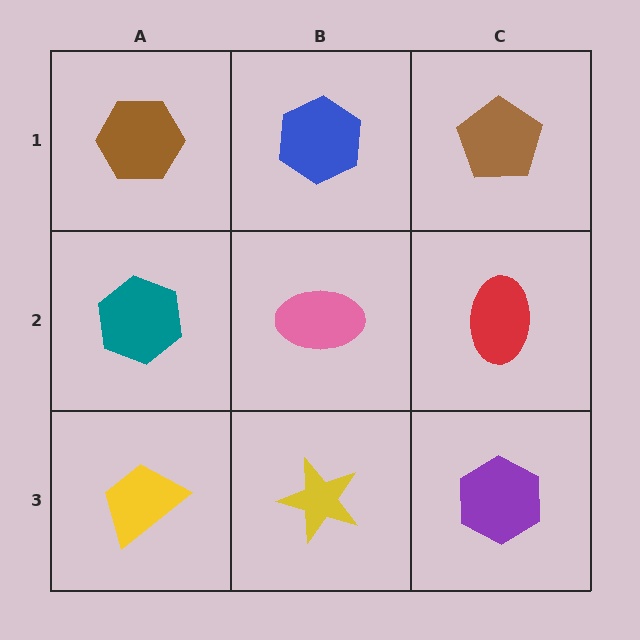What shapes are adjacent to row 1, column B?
A pink ellipse (row 2, column B), a brown hexagon (row 1, column A), a brown pentagon (row 1, column C).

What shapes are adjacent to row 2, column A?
A brown hexagon (row 1, column A), a yellow trapezoid (row 3, column A), a pink ellipse (row 2, column B).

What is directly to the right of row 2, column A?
A pink ellipse.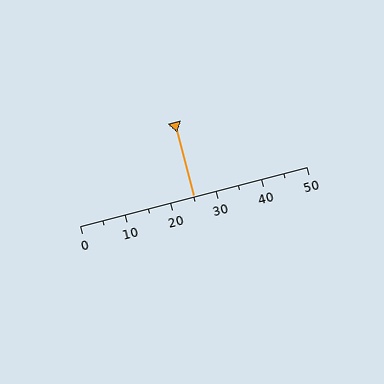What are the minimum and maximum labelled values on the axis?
The axis runs from 0 to 50.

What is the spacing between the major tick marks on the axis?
The major ticks are spaced 10 apart.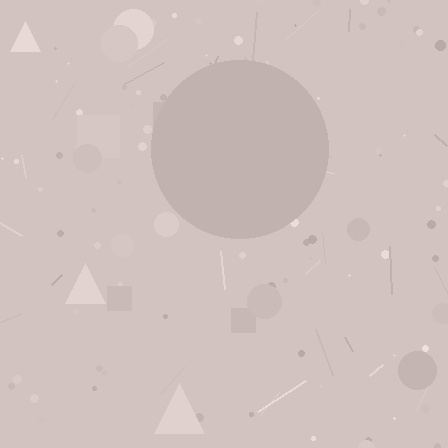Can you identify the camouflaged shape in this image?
The camouflaged shape is a circle.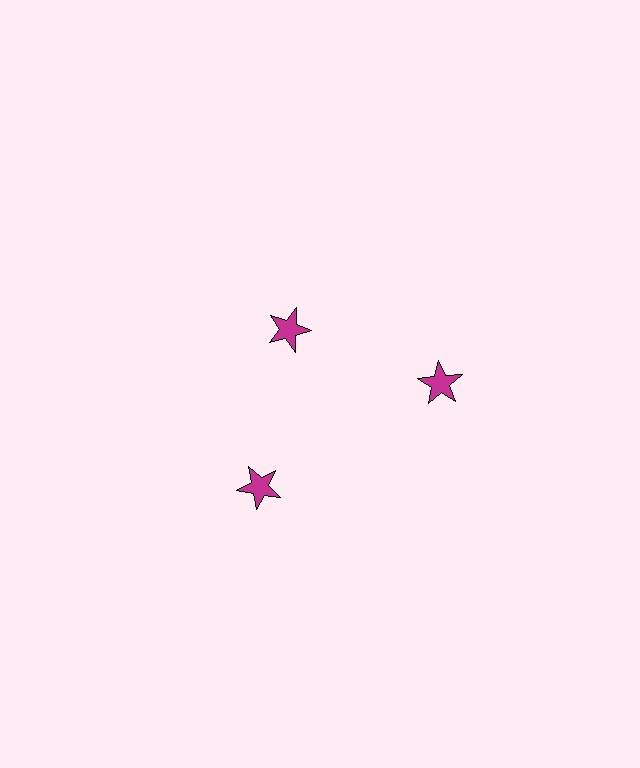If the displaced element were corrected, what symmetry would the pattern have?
It would have 3-fold rotational symmetry — the pattern would map onto itself every 120 degrees.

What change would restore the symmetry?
The symmetry would be restored by moving it outward, back onto the ring so that all 3 stars sit at equal angles and equal distance from the center.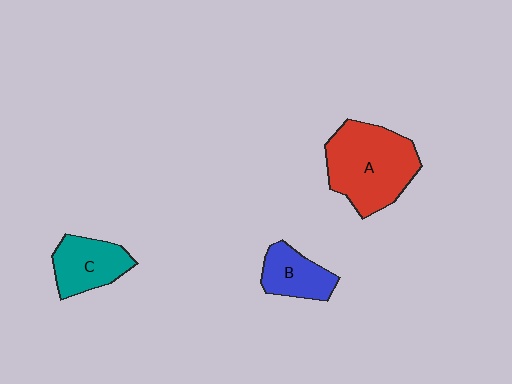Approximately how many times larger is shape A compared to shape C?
Approximately 1.8 times.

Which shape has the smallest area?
Shape B (blue).